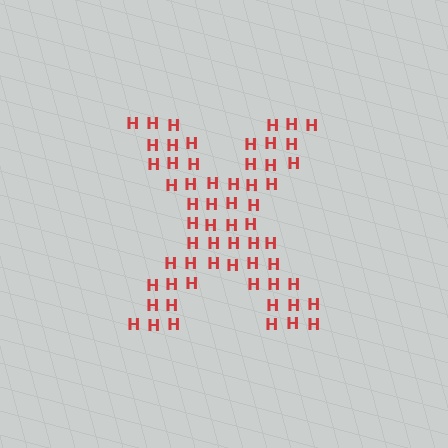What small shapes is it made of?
It is made of small letter H's.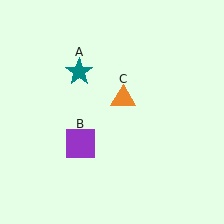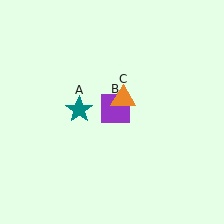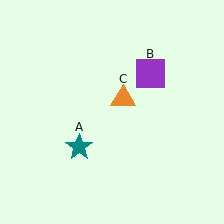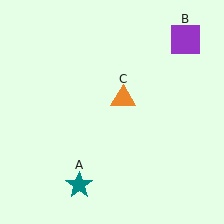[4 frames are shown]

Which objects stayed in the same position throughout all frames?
Orange triangle (object C) remained stationary.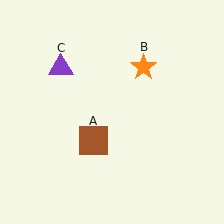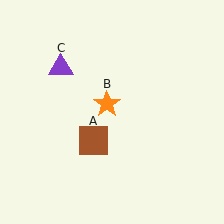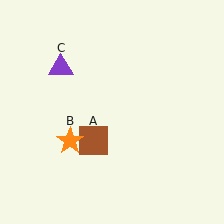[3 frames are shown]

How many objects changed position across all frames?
1 object changed position: orange star (object B).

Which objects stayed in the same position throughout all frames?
Brown square (object A) and purple triangle (object C) remained stationary.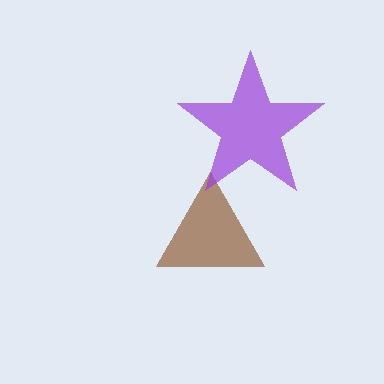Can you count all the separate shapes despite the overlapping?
Yes, there are 2 separate shapes.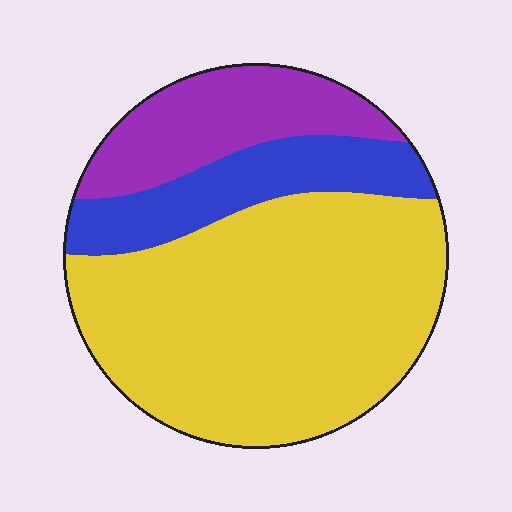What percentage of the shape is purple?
Purple covers roughly 20% of the shape.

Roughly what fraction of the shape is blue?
Blue takes up less than a quarter of the shape.